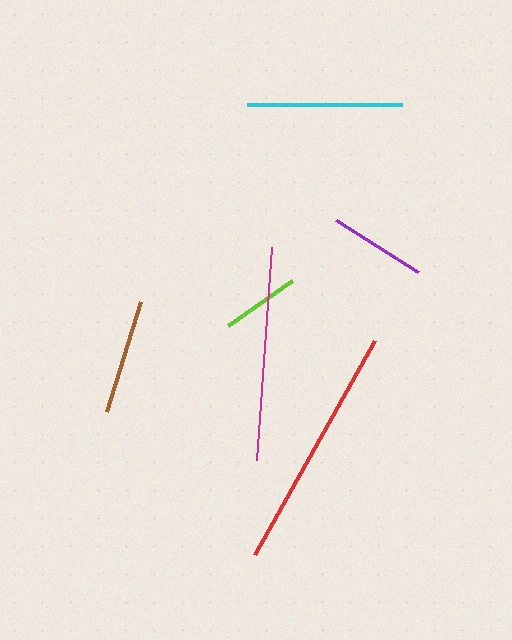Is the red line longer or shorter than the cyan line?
The red line is longer than the cyan line.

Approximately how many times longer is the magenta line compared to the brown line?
The magenta line is approximately 1.9 times the length of the brown line.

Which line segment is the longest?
The red line is the longest at approximately 245 pixels.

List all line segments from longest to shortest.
From longest to shortest: red, magenta, cyan, brown, purple, lime.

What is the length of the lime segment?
The lime segment is approximately 78 pixels long.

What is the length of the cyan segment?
The cyan segment is approximately 155 pixels long.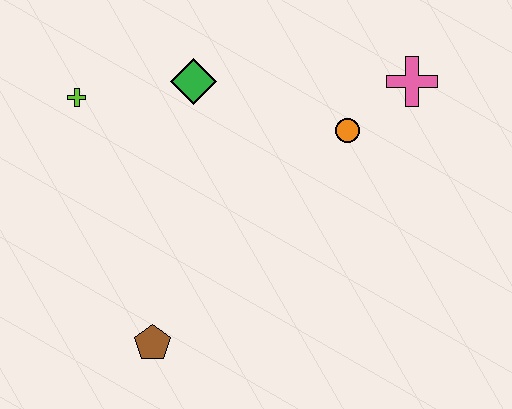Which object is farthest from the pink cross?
The brown pentagon is farthest from the pink cross.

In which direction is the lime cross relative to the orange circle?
The lime cross is to the left of the orange circle.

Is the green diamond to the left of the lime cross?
No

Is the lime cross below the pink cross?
Yes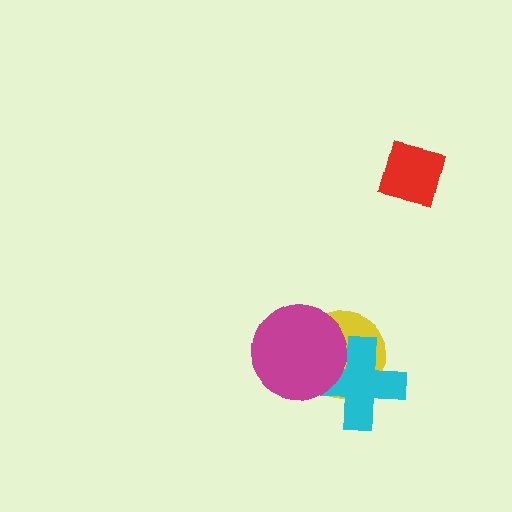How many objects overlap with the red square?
0 objects overlap with the red square.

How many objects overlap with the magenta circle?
2 objects overlap with the magenta circle.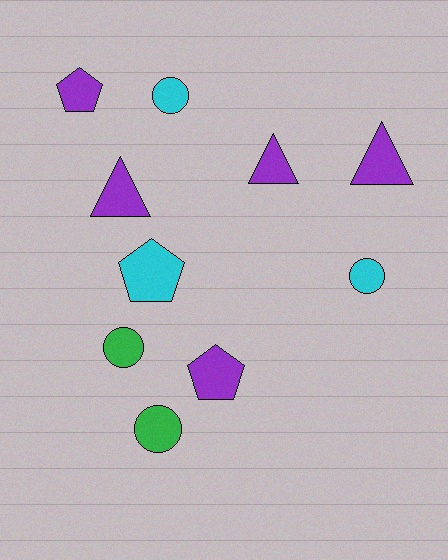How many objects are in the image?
There are 10 objects.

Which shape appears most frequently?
Circle, with 4 objects.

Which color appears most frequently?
Purple, with 5 objects.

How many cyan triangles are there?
There are no cyan triangles.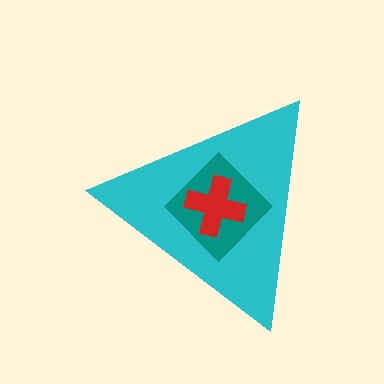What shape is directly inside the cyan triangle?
The teal diamond.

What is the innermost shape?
The red cross.